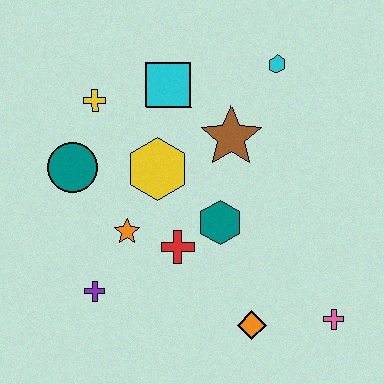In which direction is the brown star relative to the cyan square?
The brown star is to the right of the cyan square.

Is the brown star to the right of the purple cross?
Yes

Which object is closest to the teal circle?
The yellow cross is closest to the teal circle.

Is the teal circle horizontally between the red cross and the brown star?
No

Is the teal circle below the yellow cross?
Yes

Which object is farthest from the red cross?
The cyan hexagon is farthest from the red cross.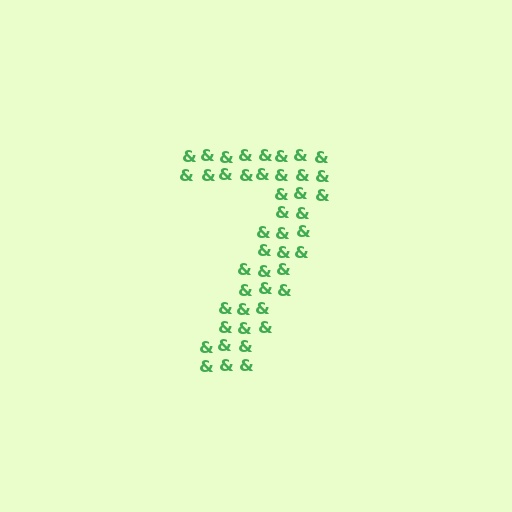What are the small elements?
The small elements are ampersands.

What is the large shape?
The large shape is the digit 7.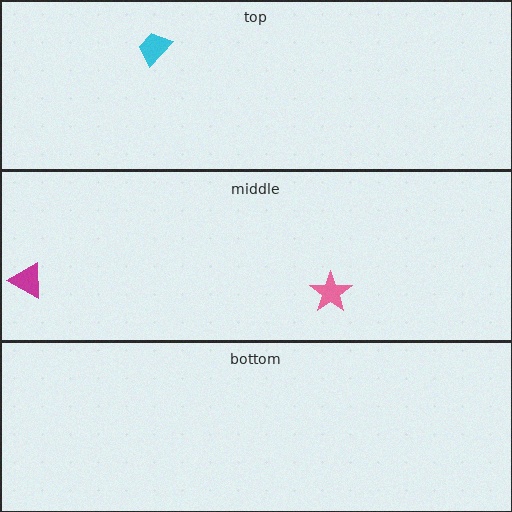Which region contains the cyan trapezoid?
The top region.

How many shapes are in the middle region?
2.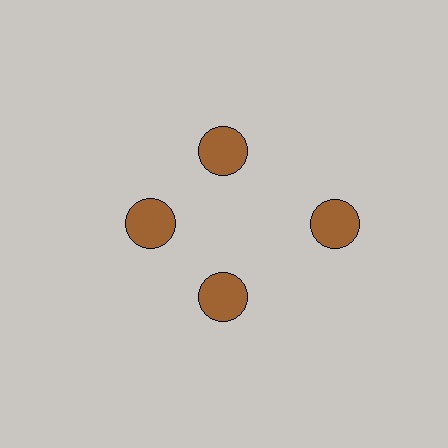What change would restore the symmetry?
The symmetry would be restored by moving it inward, back onto the ring so that all 4 circles sit at equal angles and equal distance from the center.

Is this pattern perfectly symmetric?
No. The 4 brown circles are arranged in a ring, but one element near the 3 o'clock position is pushed outward from the center, breaking the 4-fold rotational symmetry.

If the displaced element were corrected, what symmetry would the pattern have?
It would have 4-fold rotational symmetry — the pattern would map onto itself every 90 degrees.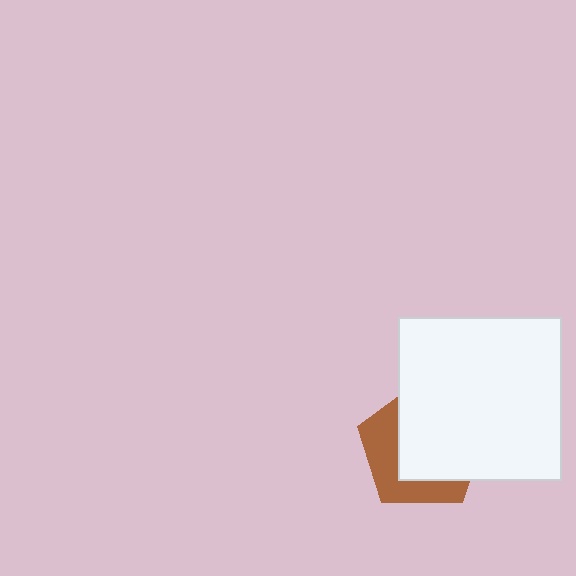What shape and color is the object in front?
The object in front is a white square.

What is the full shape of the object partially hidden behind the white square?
The partially hidden object is a brown pentagon.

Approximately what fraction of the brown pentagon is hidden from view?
Roughly 62% of the brown pentagon is hidden behind the white square.